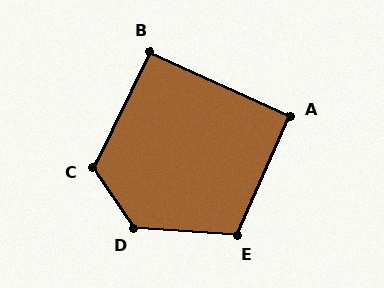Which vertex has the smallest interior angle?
A, at approximately 91 degrees.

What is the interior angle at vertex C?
Approximately 120 degrees (obtuse).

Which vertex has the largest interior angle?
D, at approximately 129 degrees.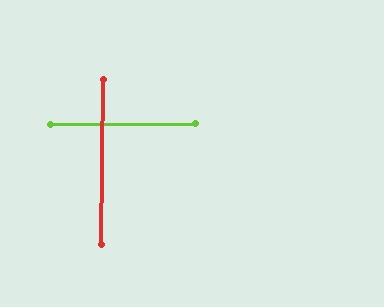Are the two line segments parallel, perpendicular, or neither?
Perpendicular — they meet at approximately 89°.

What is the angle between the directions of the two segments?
Approximately 89 degrees.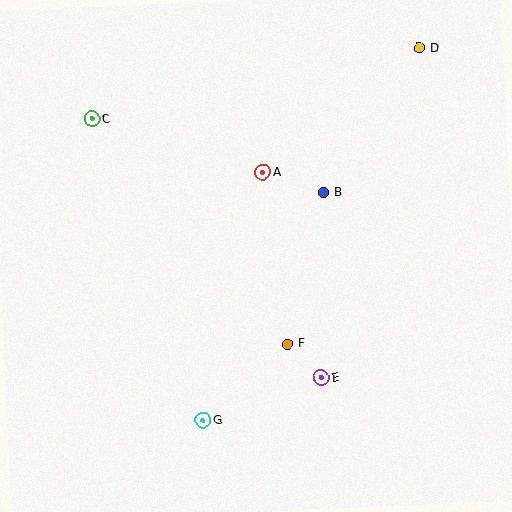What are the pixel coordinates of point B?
Point B is at (324, 192).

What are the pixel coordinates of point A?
Point A is at (263, 172).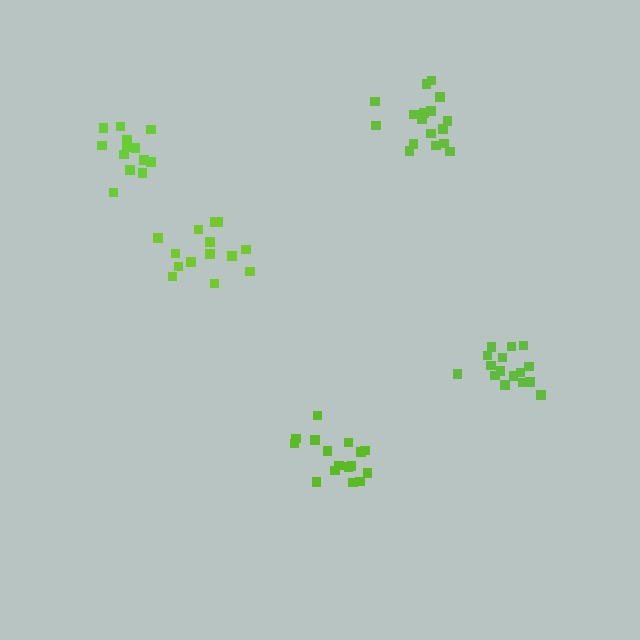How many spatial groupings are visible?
There are 5 spatial groupings.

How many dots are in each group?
Group 1: 16 dots, Group 2: 13 dots, Group 3: 14 dots, Group 4: 17 dots, Group 5: 16 dots (76 total).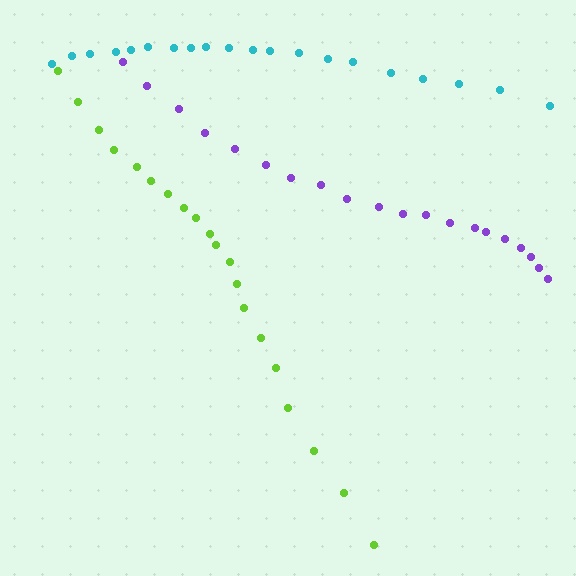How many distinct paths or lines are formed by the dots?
There are 3 distinct paths.